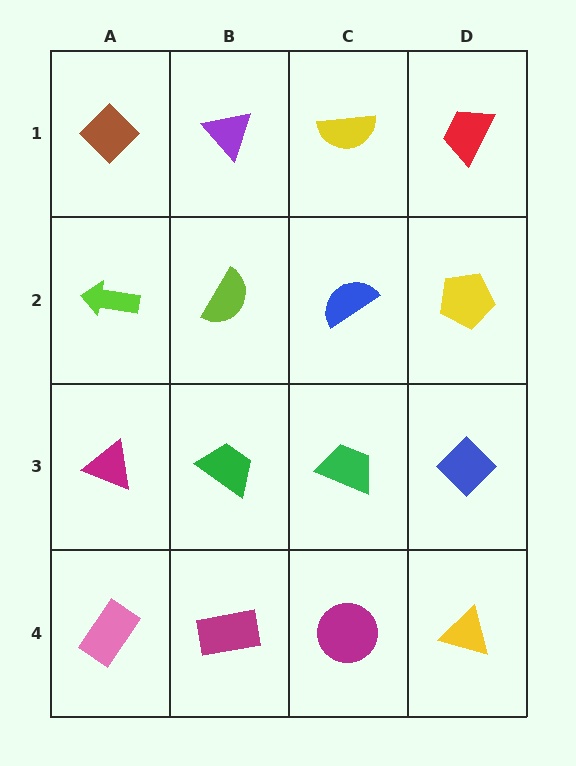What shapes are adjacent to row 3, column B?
A lime semicircle (row 2, column B), a magenta rectangle (row 4, column B), a magenta triangle (row 3, column A), a green trapezoid (row 3, column C).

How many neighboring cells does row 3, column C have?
4.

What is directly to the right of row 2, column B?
A blue semicircle.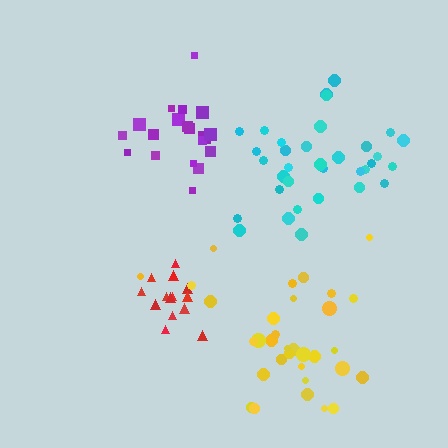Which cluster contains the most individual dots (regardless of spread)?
Cyan (35).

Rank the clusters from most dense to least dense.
red, cyan, purple, yellow.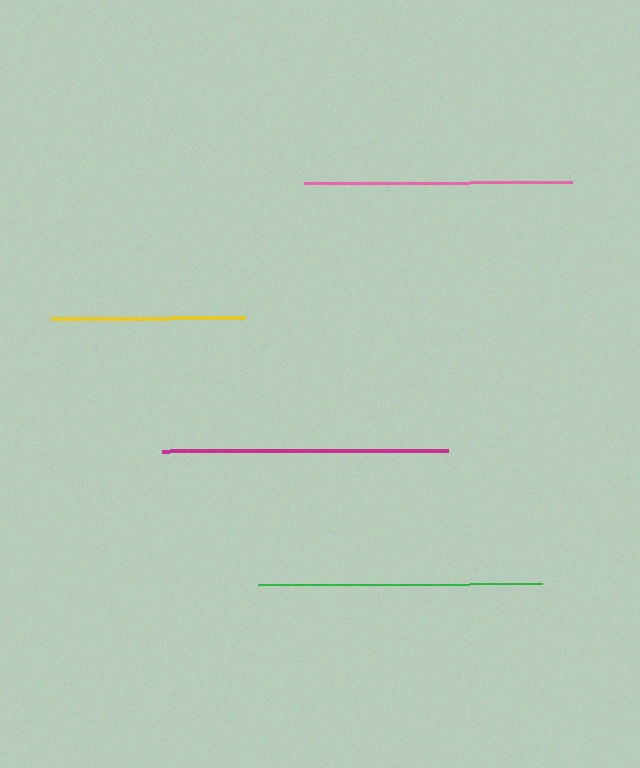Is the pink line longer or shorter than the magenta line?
The magenta line is longer than the pink line.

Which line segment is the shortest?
The yellow line is the shortest at approximately 195 pixels.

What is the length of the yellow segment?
The yellow segment is approximately 195 pixels long.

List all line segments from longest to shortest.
From longest to shortest: magenta, green, pink, yellow.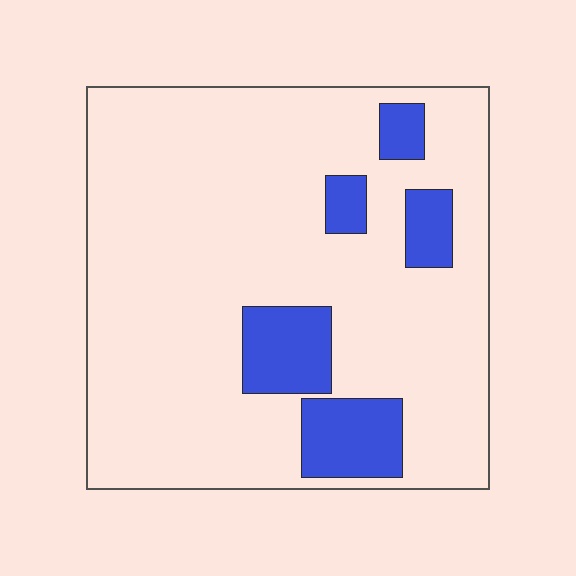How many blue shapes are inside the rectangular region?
5.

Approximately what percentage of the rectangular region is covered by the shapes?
Approximately 15%.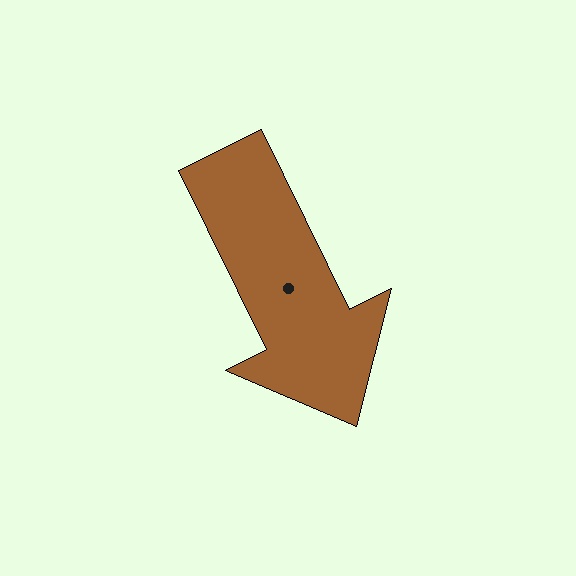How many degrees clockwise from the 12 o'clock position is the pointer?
Approximately 154 degrees.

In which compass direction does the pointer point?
Southeast.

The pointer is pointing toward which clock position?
Roughly 5 o'clock.